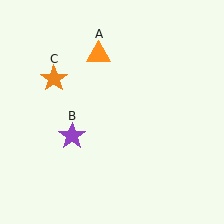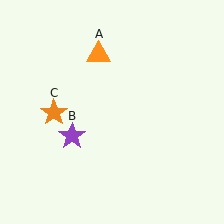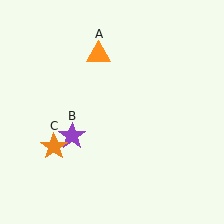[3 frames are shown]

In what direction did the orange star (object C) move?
The orange star (object C) moved down.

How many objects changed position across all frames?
1 object changed position: orange star (object C).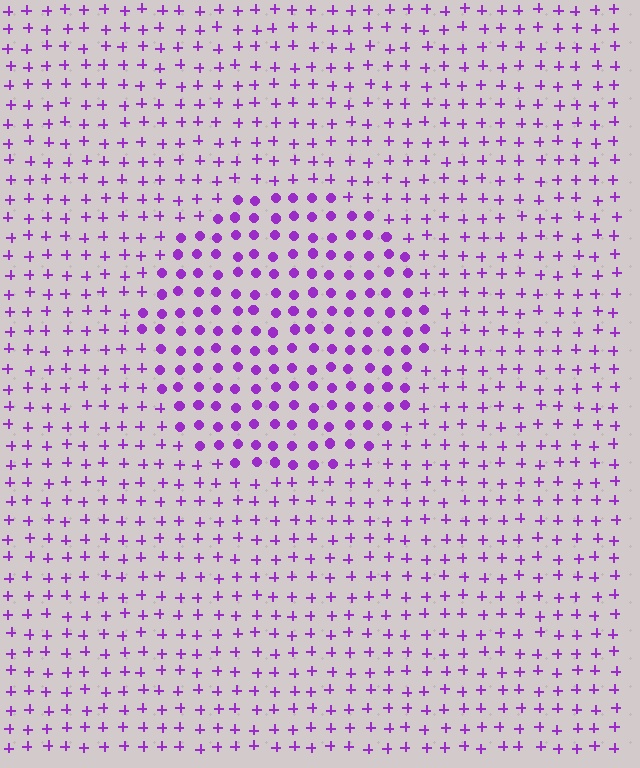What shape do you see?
I see a circle.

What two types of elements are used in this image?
The image uses circles inside the circle region and plus signs outside it.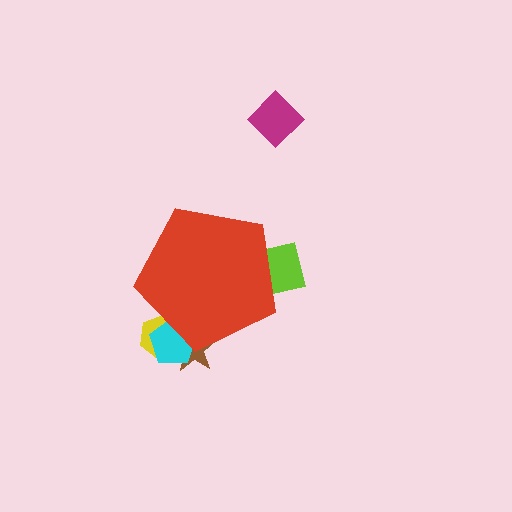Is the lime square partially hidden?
Yes, the lime square is partially hidden behind the red pentagon.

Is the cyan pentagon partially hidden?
Yes, the cyan pentagon is partially hidden behind the red pentagon.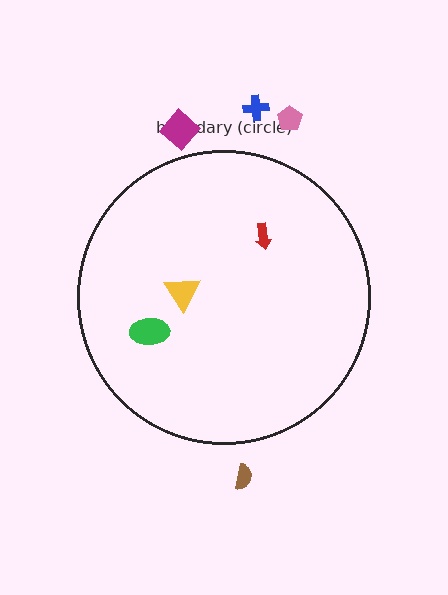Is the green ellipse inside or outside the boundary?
Inside.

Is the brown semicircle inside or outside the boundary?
Outside.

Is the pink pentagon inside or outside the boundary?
Outside.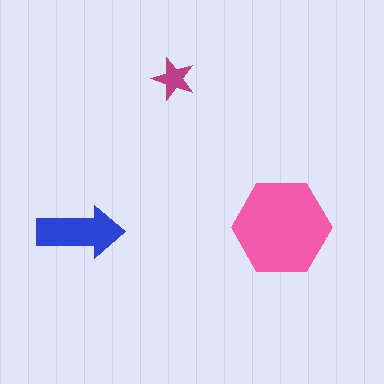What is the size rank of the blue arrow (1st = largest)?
2nd.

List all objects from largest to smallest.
The pink hexagon, the blue arrow, the magenta star.